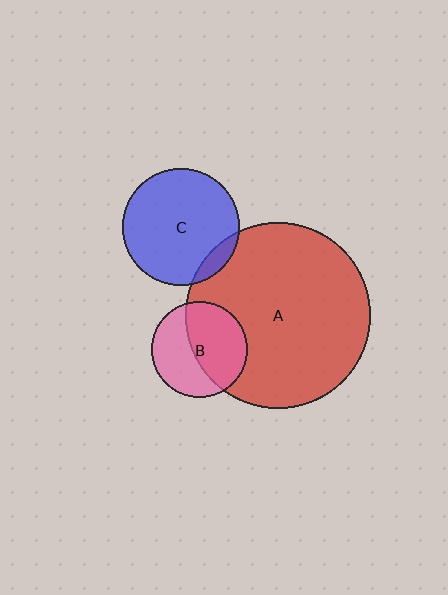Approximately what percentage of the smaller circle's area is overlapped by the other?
Approximately 10%.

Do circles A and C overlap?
Yes.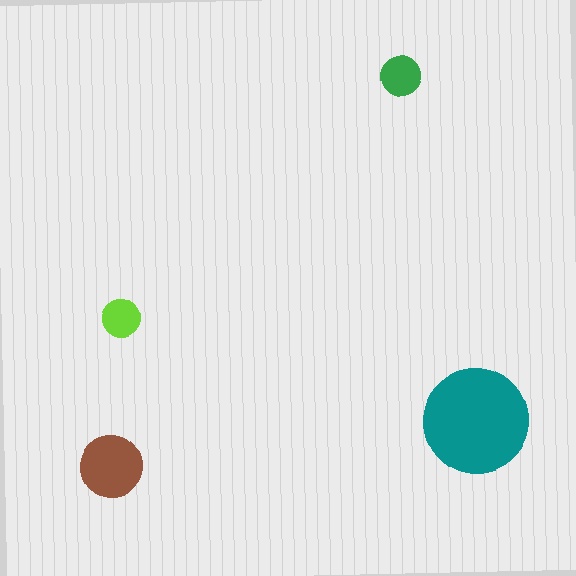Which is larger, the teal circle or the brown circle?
The teal one.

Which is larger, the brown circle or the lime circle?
The brown one.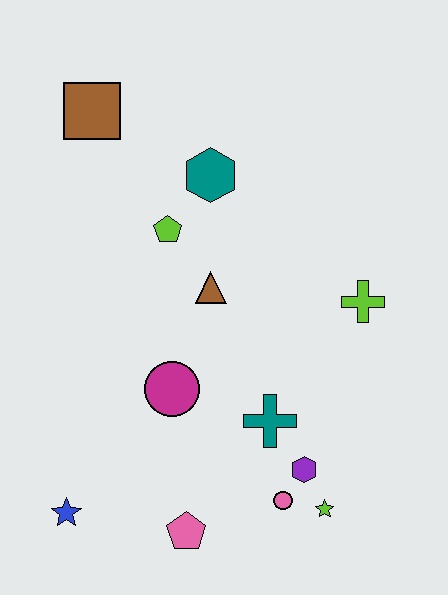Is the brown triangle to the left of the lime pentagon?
No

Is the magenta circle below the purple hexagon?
No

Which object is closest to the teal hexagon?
The lime pentagon is closest to the teal hexagon.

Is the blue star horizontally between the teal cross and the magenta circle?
No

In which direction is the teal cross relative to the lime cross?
The teal cross is below the lime cross.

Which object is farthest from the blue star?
The brown square is farthest from the blue star.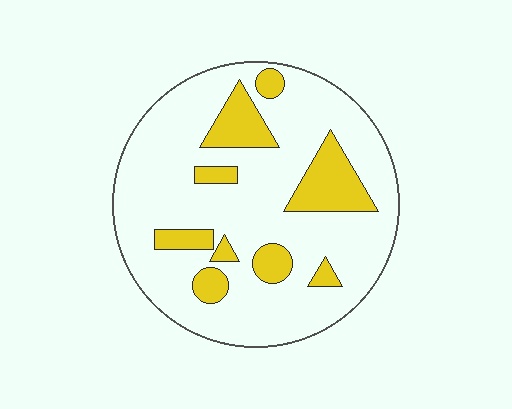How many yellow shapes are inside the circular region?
9.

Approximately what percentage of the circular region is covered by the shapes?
Approximately 20%.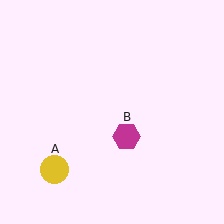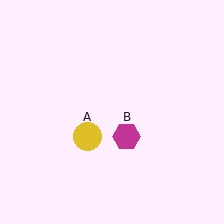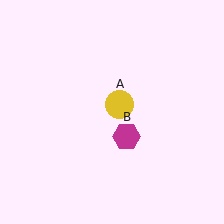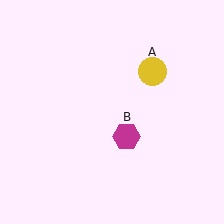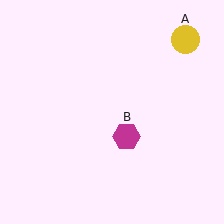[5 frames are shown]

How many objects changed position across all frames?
1 object changed position: yellow circle (object A).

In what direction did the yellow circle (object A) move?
The yellow circle (object A) moved up and to the right.